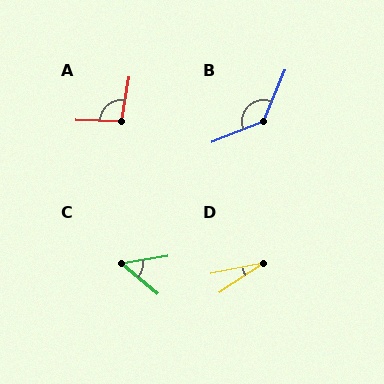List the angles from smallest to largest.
D (22°), C (49°), A (98°), B (134°).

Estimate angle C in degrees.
Approximately 49 degrees.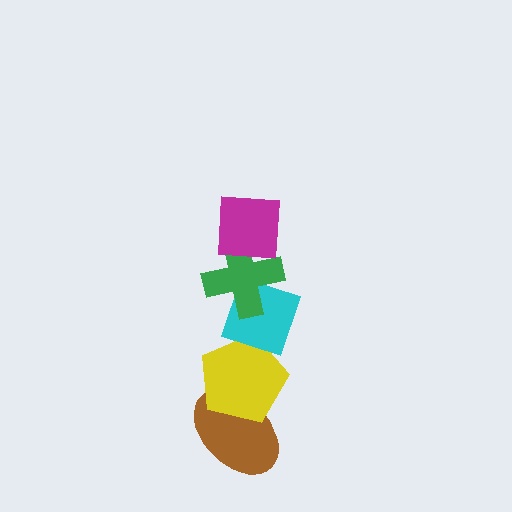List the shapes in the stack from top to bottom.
From top to bottom: the magenta square, the green cross, the cyan diamond, the yellow pentagon, the brown ellipse.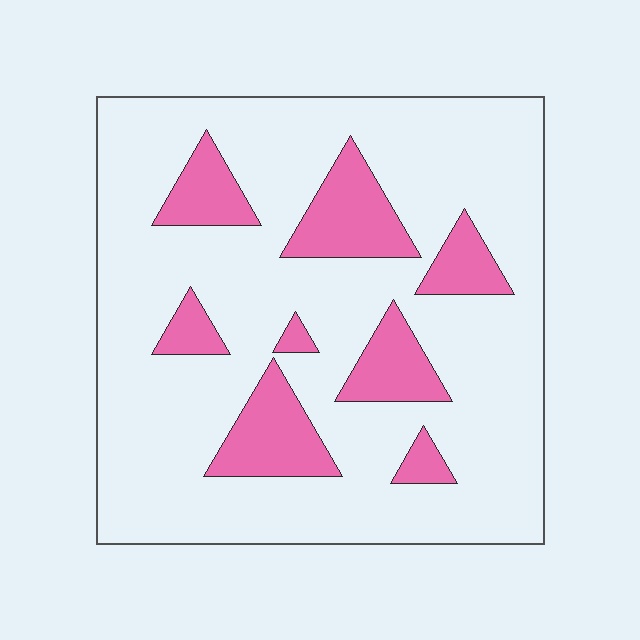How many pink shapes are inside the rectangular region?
8.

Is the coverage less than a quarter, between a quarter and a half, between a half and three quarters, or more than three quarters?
Less than a quarter.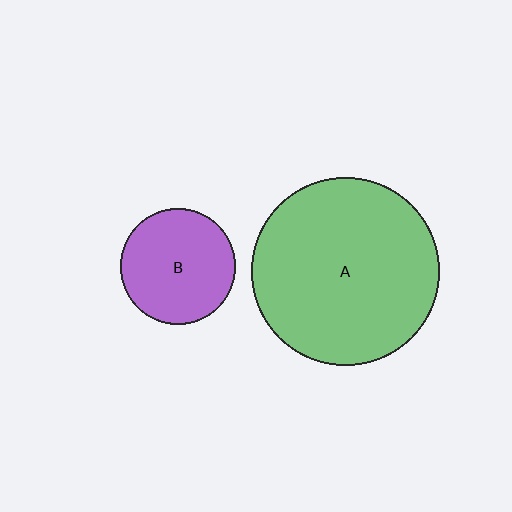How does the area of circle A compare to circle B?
Approximately 2.6 times.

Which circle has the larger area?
Circle A (green).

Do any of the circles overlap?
No, none of the circles overlap.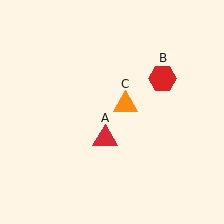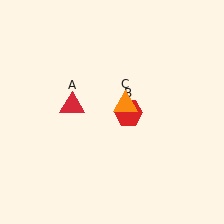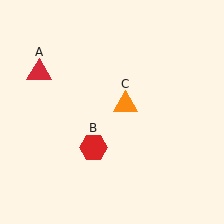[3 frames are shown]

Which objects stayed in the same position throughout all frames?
Orange triangle (object C) remained stationary.